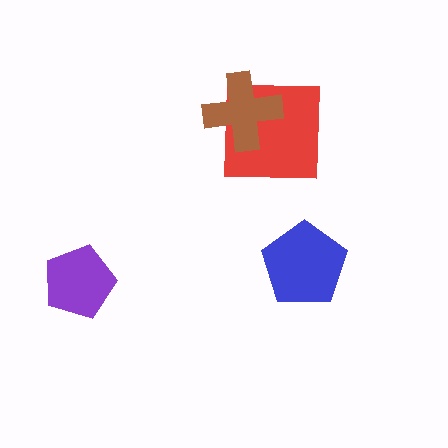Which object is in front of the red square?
The brown cross is in front of the red square.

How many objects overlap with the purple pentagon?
0 objects overlap with the purple pentagon.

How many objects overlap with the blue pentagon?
0 objects overlap with the blue pentagon.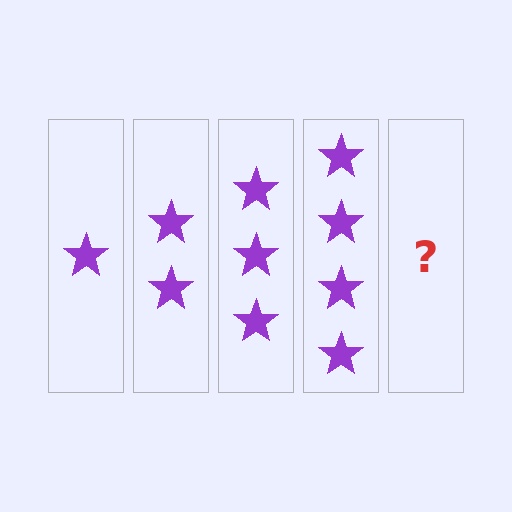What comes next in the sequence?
The next element should be 5 stars.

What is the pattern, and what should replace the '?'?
The pattern is that each step adds one more star. The '?' should be 5 stars.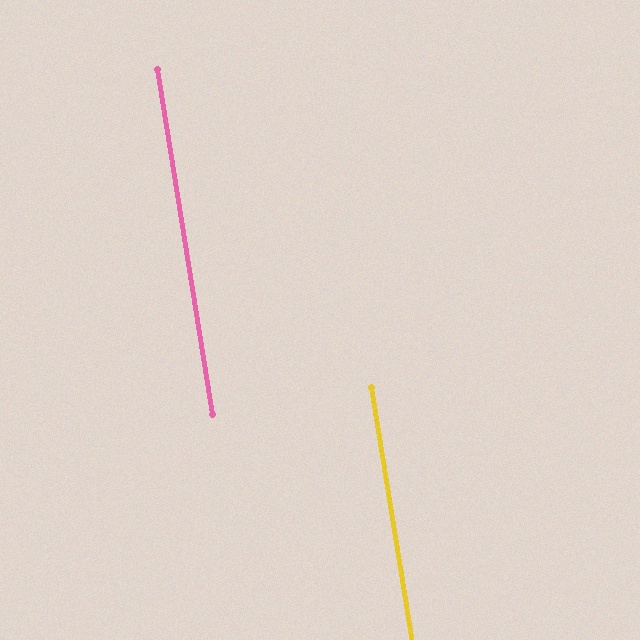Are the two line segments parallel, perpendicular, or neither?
Parallel — their directions differ by only 0.0°.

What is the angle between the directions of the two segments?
Approximately 0 degrees.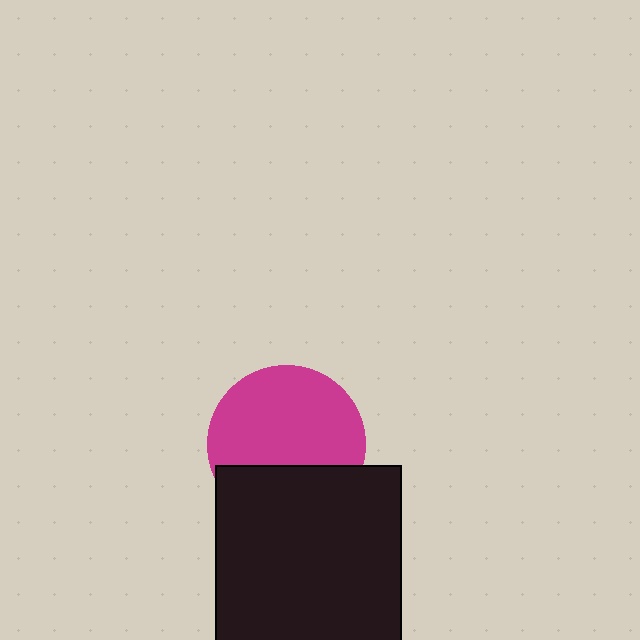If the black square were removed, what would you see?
You would see the complete magenta circle.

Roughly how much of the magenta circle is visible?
Most of it is visible (roughly 67%).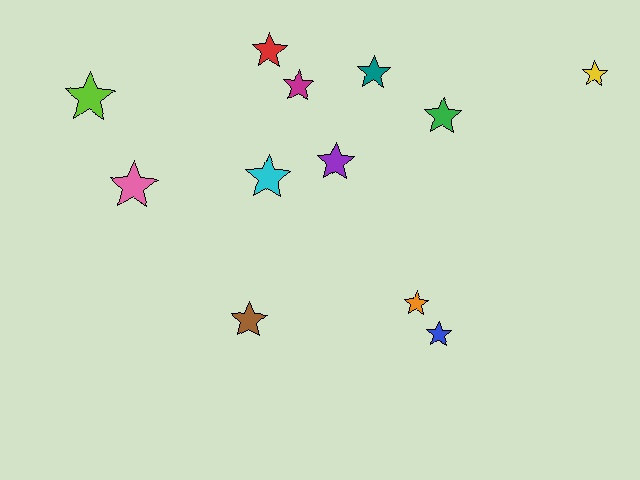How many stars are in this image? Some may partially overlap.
There are 12 stars.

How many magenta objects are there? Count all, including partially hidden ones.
There is 1 magenta object.